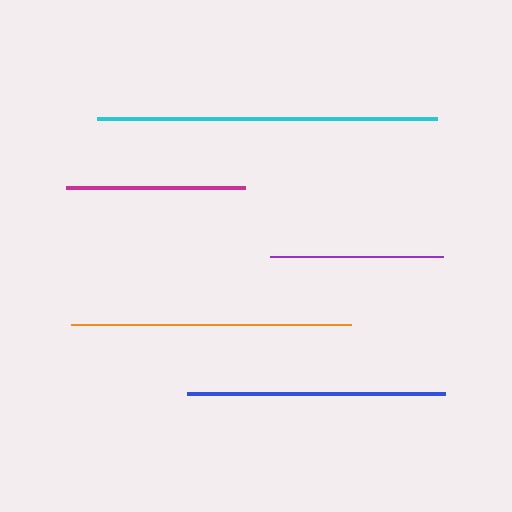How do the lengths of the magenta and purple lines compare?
The magenta and purple lines are approximately the same length.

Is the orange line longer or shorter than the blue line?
The orange line is longer than the blue line.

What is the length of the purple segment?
The purple segment is approximately 173 pixels long.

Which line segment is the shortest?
The purple line is the shortest at approximately 173 pixels.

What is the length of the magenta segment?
The magenta segment is approximately 179 pixels long.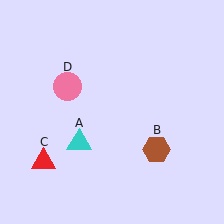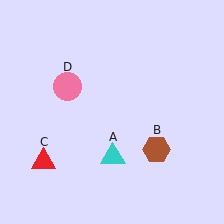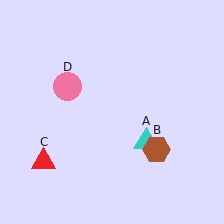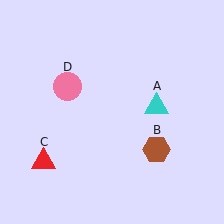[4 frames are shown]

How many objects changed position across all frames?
1 object changed position: cyan triangle (object A).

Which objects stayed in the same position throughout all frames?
Brown hexagon (object B) and red triangle (object C) and pink circle (object D) remained stationary.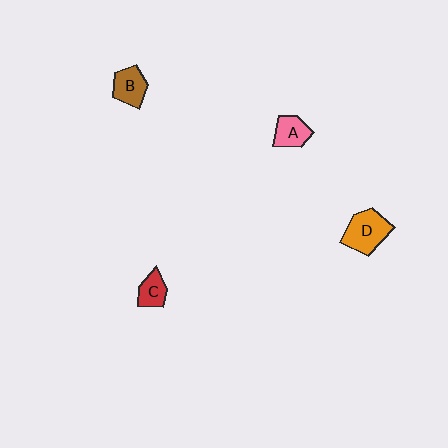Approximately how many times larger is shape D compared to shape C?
Approximately 1.8 times.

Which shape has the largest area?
Shape D (orange).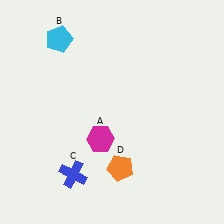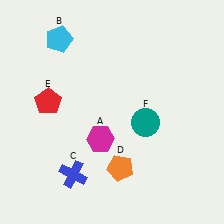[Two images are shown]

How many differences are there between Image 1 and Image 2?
There are 2 differences between the two images.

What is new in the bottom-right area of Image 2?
A teal circle (F) was added in the bottom-right area of Image 2.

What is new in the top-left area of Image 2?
A red pentagon (E) was added in the top-left area of Image 2.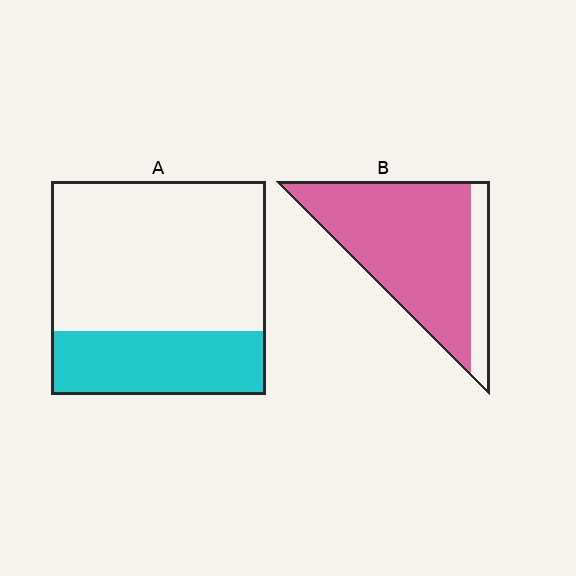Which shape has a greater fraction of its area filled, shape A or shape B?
Shape B.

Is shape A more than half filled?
No.